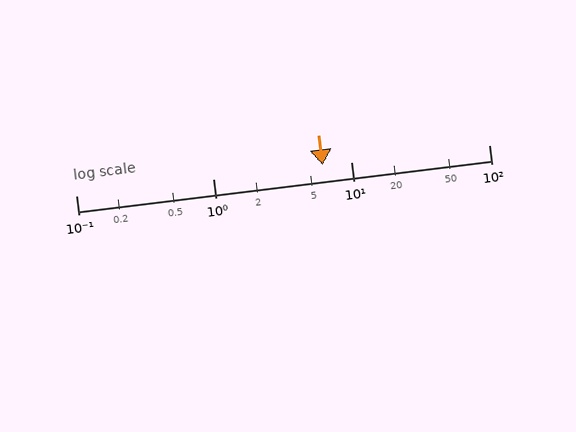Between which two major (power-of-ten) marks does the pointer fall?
The pointer is between 1 and 10.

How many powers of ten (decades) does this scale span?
The scale spans 3 decades, from 0.1 to 100.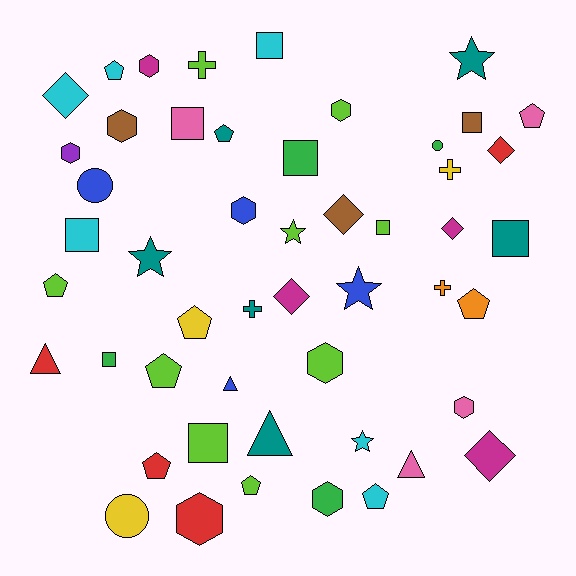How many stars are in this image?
There are 5 stars.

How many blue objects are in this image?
There are 4 blue objects.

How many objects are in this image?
There are 50 objects.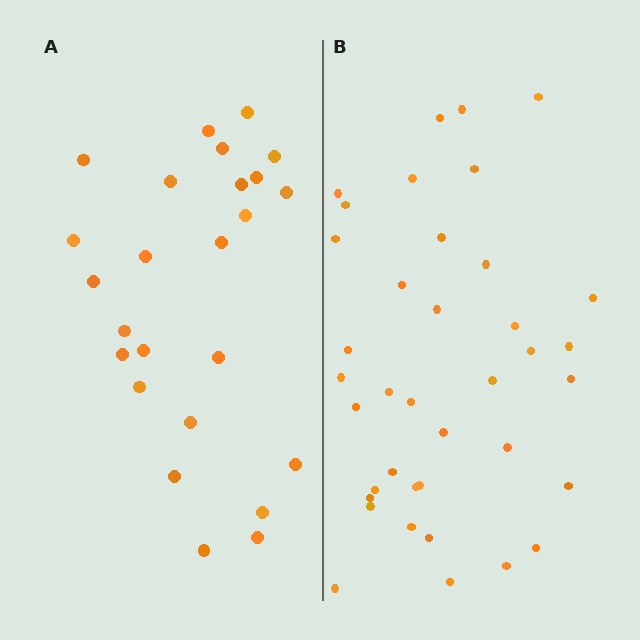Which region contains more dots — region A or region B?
Region B (the right region) has more dots.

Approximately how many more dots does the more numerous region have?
Region B has approximately 15 more dots than region A.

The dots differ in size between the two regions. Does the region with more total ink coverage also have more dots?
No. Region A has more total ink coverage because its dots are larger, but region B actually contains more individual dots. Total area can be misleading — the number of items is what matters here.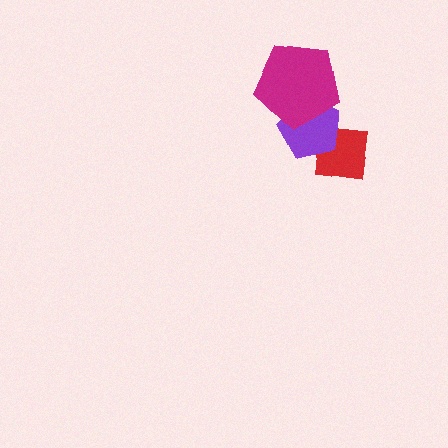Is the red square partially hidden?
Yes, it is partially covered by another shape.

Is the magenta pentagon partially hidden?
No, no other shape covers it.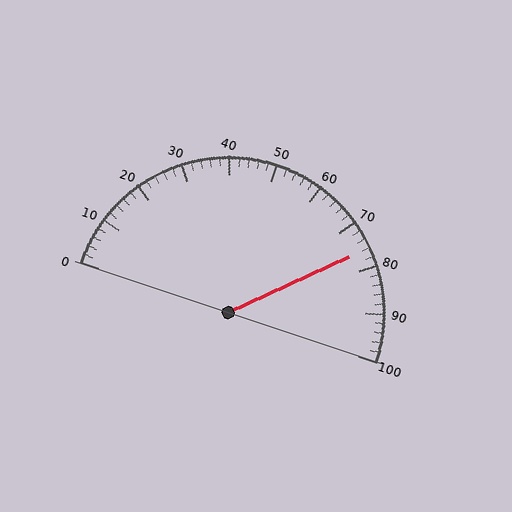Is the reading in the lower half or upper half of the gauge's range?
The reading is in the upper half of the range (0 to 100).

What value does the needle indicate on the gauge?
The needle indicates approximately 76.